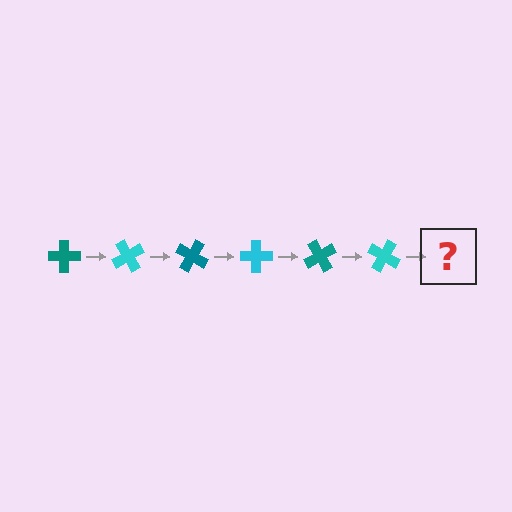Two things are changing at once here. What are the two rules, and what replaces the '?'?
The two rules are that it rotates 60 degrees each step and the color cycles through teal and cyan. The '?' should be a teal cross, rotated 360 degrees from the start.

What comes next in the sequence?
The next element should be a teal cross, rotated 360 degrees from the start.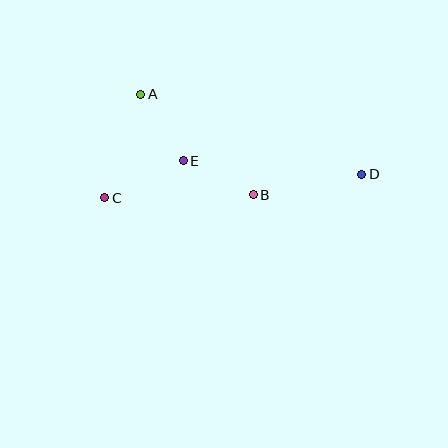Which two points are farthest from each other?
Points C and D are farthest from each other.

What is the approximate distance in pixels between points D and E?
The distance between D and E is approximately 179 pixels.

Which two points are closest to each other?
Points B and E are closest to each other.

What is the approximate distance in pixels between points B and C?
The distance between B and C is approximately 149 pixels.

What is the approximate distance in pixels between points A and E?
The distance between A and E is approximately 79 pixels.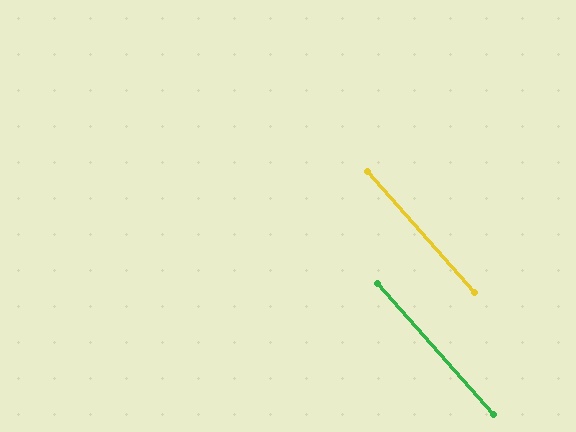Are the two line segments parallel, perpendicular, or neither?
Parallel — their directions differ by only 0.1°.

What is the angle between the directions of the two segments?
Approximately 0 degrees.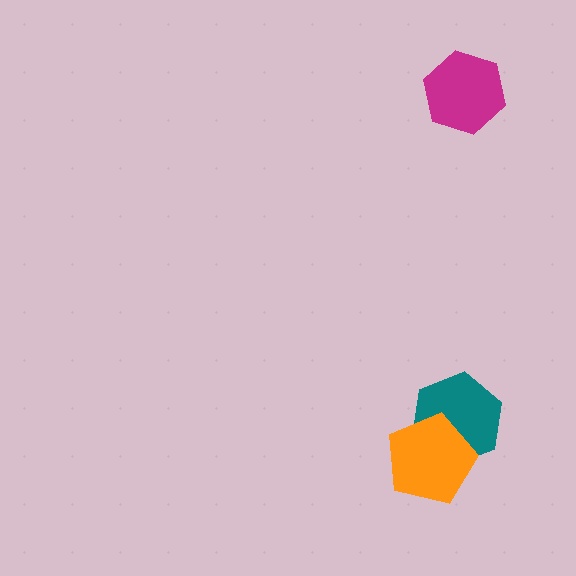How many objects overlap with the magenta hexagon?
0 objects overlap with the magenta hexagon.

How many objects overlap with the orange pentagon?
1 object overlaps with the orange pentagon.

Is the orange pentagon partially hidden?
No, no other shape covers it.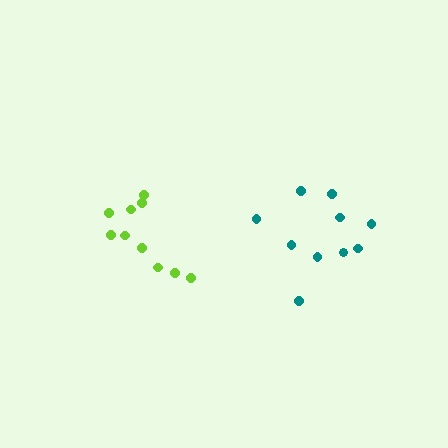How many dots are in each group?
Group 1: 10 dots, Group 2: 10 dots (20 total).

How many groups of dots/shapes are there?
There are 2 groups.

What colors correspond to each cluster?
The clusters are colored: lime, teal.